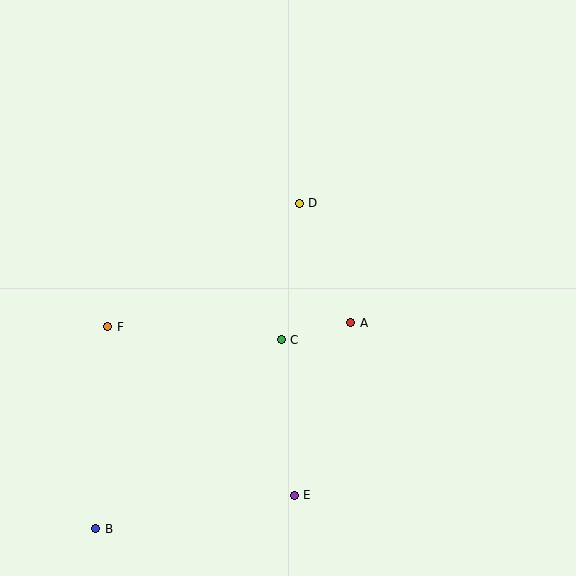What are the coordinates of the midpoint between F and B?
The midpoint between F and B is at (102, 428).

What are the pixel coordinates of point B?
Point B is at (96, 529).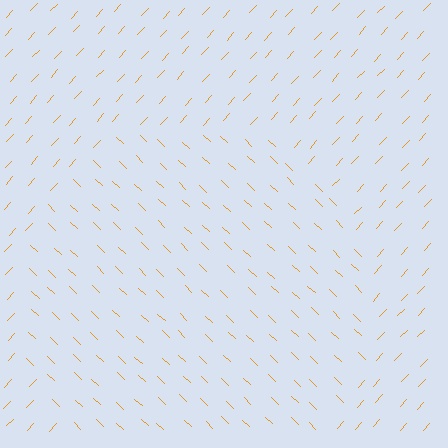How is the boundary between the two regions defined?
The boundary is defined purely by a change in line orientation (approximately 89 degrees difference). All lines are the same color and thickness.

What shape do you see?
I see a circle.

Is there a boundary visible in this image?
Yes, there is a texture boundary formed by a change in line orientation.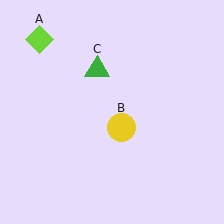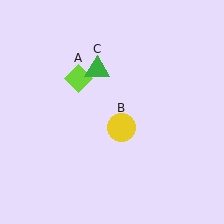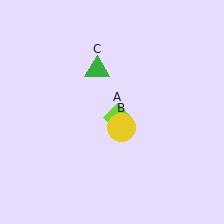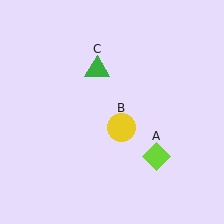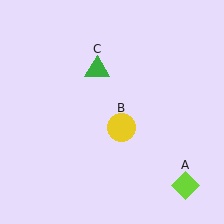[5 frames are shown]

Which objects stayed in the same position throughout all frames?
Yellow circle (object B) and green triangle (object C) remained stationary.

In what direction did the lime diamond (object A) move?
The lime diamond (object A) moved down and to the right.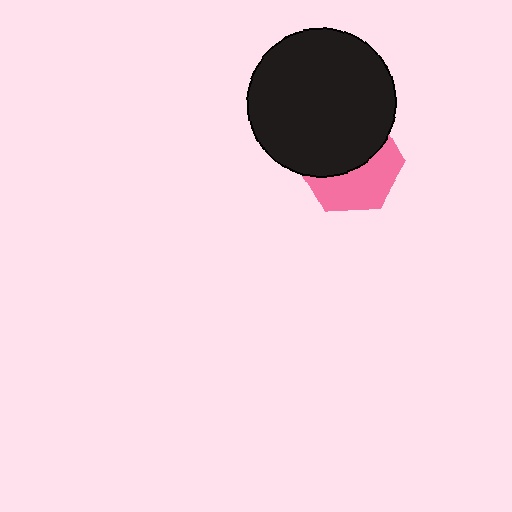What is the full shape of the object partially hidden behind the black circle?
The partially hidden object is a pink hexagon.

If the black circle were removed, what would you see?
You would see the complete pink hexagon.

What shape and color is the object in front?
The object in front is a black circle.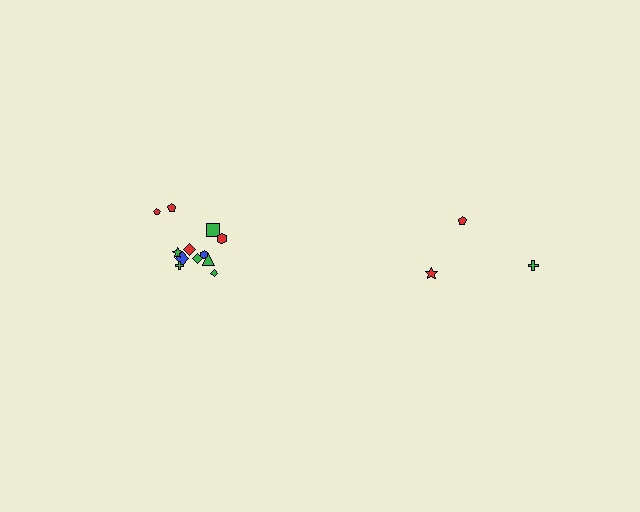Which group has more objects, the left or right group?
The left group.